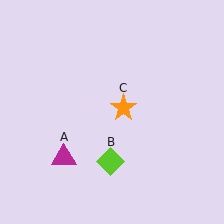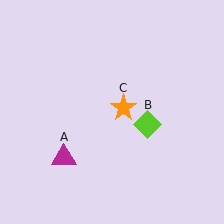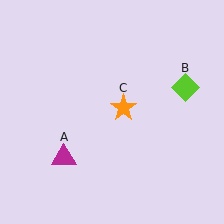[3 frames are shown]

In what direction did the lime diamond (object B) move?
The lime diamond (object B) moved up and to the right.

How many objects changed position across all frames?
1 object changed position: lime diamond (object B).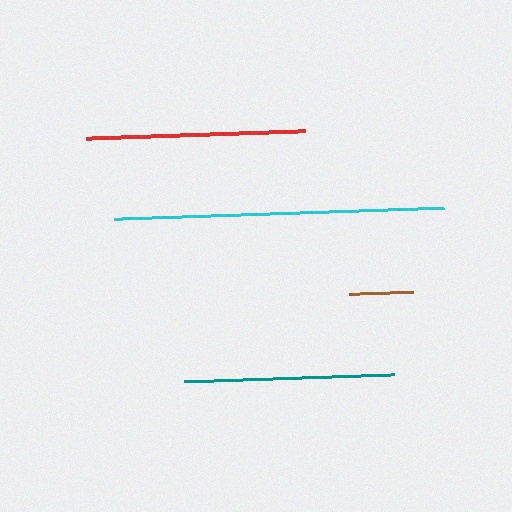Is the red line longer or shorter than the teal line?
The red line is longer than the teal line.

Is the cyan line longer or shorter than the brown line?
The cyan line is longer than the brown line.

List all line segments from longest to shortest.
From longest to shortest: cyan, red, teal, brown.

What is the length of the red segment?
The red segment is approximately 220 pixels long.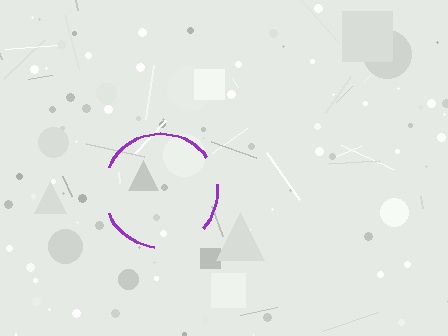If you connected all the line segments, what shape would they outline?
They would outline a circle.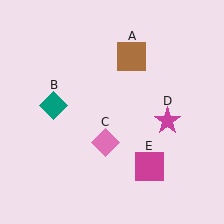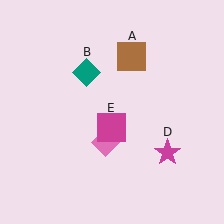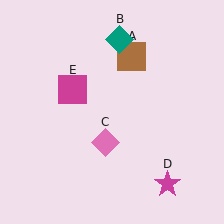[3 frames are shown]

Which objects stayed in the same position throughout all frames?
Brown square (object A) and pink diamond (object C) remained stationary.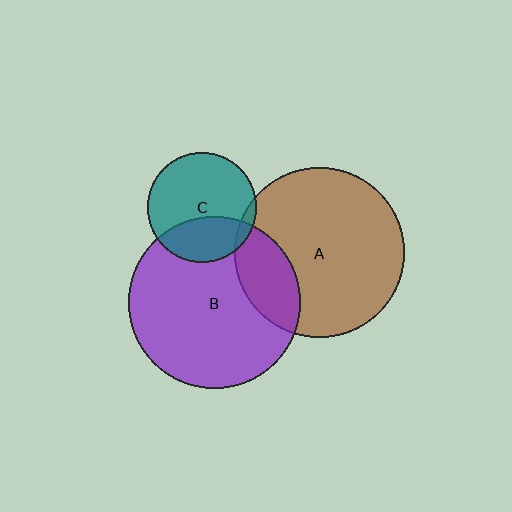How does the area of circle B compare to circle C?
Approximately 2.5 times.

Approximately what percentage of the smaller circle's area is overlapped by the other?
Approximately 5%.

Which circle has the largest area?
Circle B (purple).